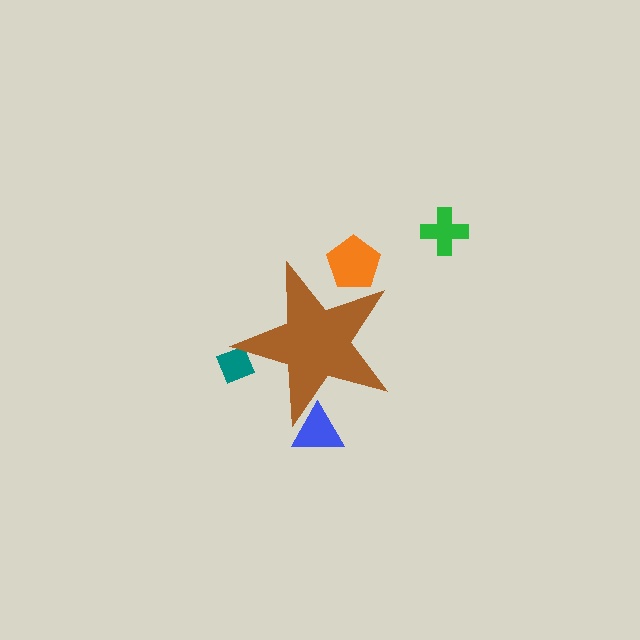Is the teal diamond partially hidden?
Yes, the teal diamond is partially hidden behind the brown star.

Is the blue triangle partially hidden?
Yes, the blue triangle is partially hidden behind the brown star.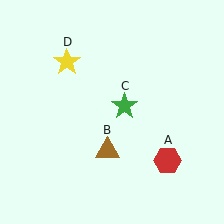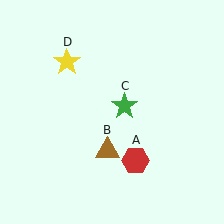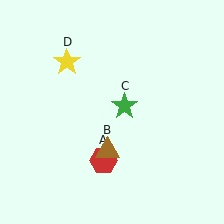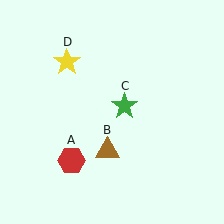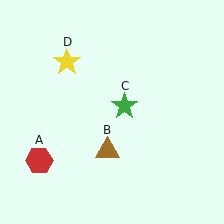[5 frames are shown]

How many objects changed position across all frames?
1 object changed position: red hexagon (object A).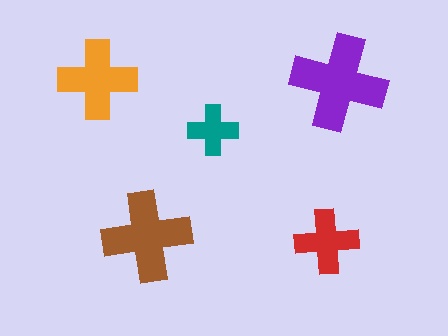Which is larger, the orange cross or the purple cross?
The purple one.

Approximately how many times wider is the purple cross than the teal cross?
About 2 times wider.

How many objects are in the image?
There are 5 objects in the image.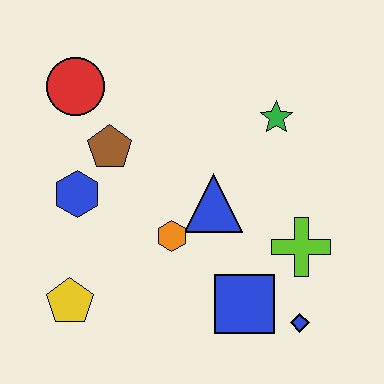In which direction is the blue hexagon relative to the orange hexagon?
The blue hexagon is to the left of the orange hexagon.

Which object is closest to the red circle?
The brown pentagon is closest to the red circle.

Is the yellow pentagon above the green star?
No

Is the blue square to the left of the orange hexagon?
No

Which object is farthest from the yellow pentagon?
The green star is farthest from the yellow pentagon.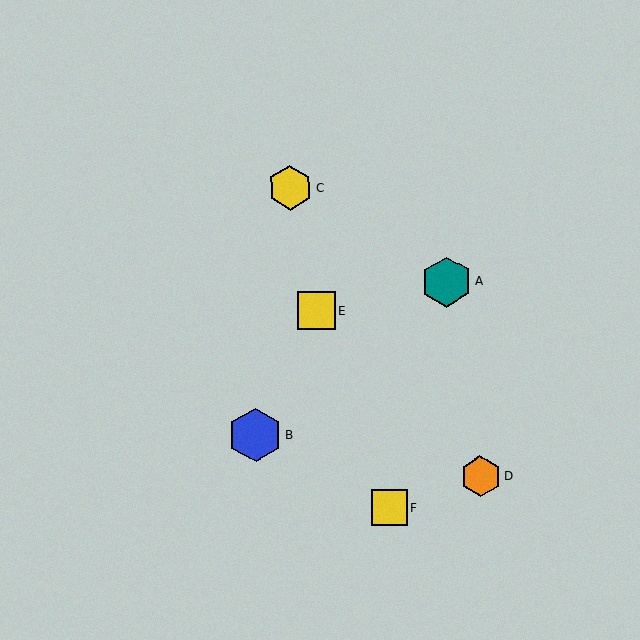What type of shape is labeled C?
Shape C is a yellow hexagon.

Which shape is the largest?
The blue hexagon (labeled B) is the largest.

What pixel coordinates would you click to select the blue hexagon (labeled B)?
Click at (255, 435) to select the blue hexagon B.